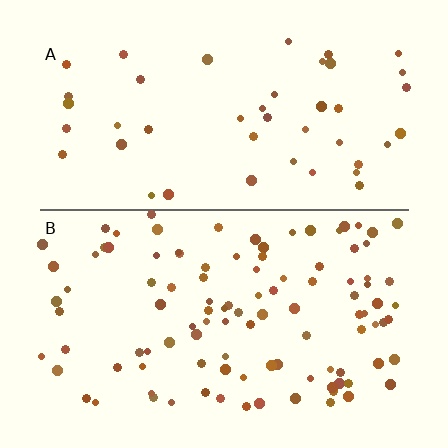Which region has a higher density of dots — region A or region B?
B (the bottom).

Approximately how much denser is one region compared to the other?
Approximately 2.3× — region B over region A.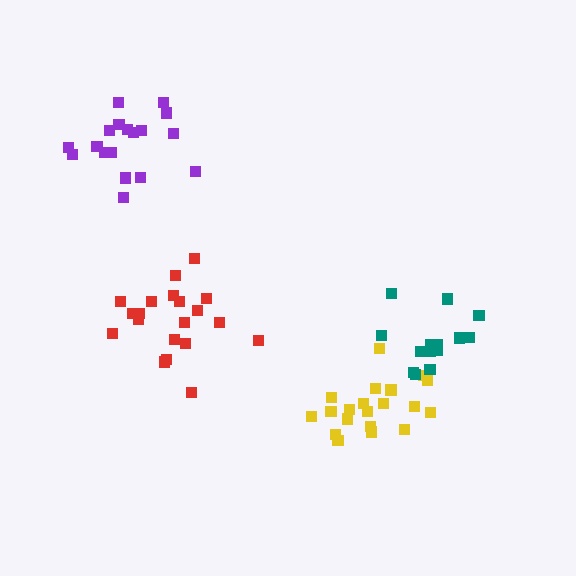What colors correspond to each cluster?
The clusters are colored: purple, red, yellow, teal.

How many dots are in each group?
Group 1: 18 dots, Group 2: 20 dots, Group 3: 20 dots, Group 4: 14 dots (72 total).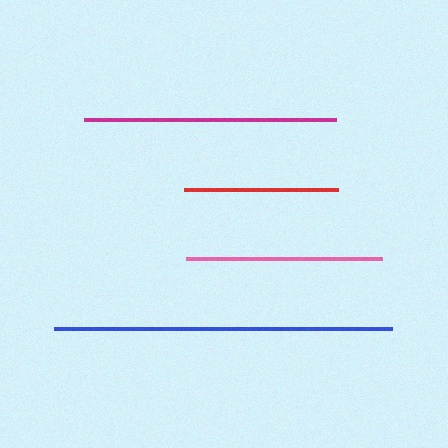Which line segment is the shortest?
The red line is the shortest at approximately 154 pixels.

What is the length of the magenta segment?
The magenta segment is approximately 252 pixels long.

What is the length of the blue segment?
The blue segment is approximately 338 pixels long.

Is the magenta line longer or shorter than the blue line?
The blue line is longer than the magenta line.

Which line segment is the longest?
The blue line is the longest at approximately 338 pixels.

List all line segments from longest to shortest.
From longest to shortest: blue, magenta, pink, red.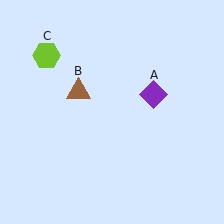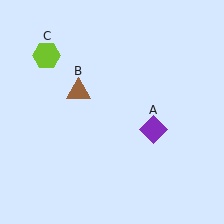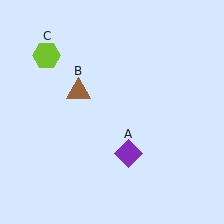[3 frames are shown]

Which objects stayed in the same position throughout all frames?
Brown triangle (object B) and lime hexagon (object C) remained stationary.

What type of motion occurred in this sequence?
The purple diamond (object A) rotated clockwise around the center of the scene.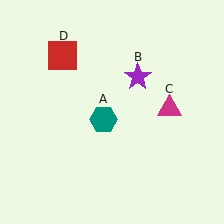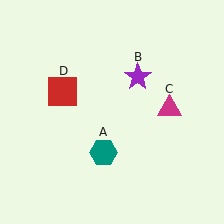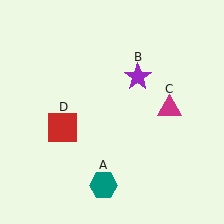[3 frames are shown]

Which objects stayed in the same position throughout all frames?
Purple star (object B) and magenta triangle (object C) remained stationary.